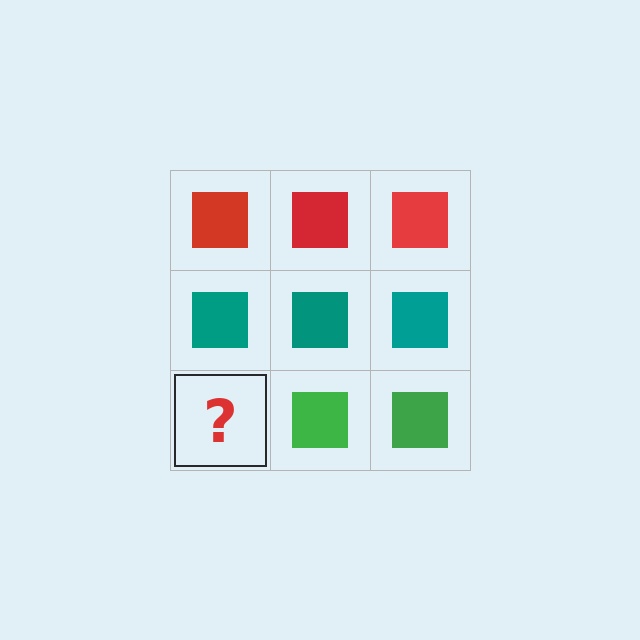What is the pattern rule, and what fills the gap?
The rule is that each row has a consistent color. The gap should be filled with a green square.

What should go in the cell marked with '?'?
The missing cell should contain a green square.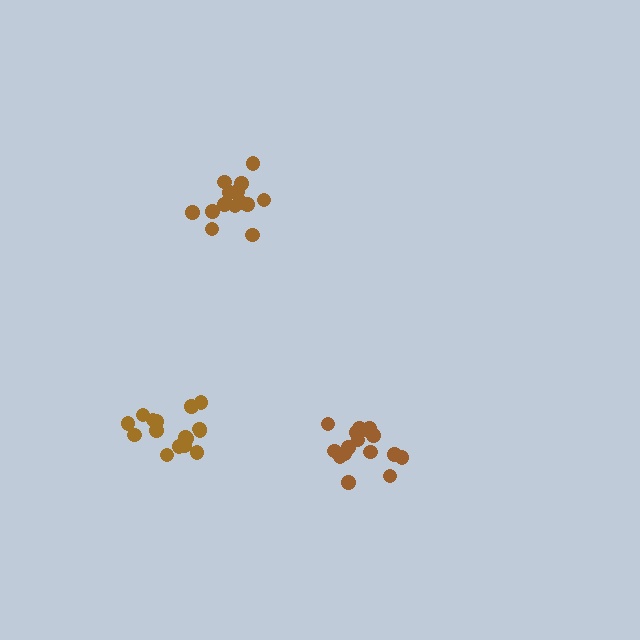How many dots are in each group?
Group 1: 16 dots, Group 2: 14 dots, Group 3: 16 dots (46 total).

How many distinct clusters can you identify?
There are 3 distinct clusters.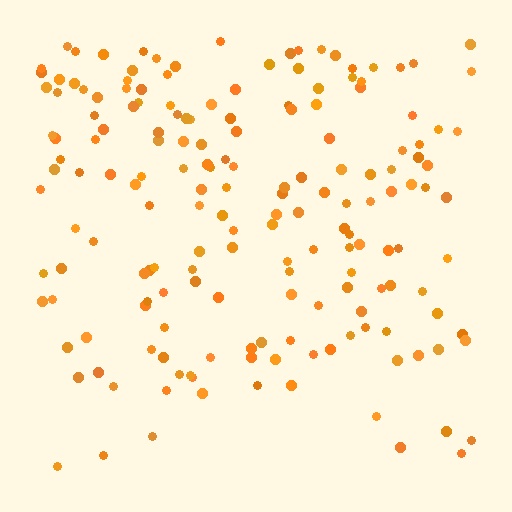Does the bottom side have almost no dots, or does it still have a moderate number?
Still a moderate number, just noticeably fewer than the top.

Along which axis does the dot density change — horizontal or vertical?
Vertical.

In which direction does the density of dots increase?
From bottom to top, with the top side densest.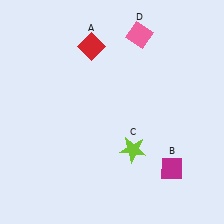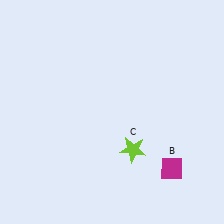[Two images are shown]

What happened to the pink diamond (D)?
The pink diamond (D) was removed in Image 2. It was in the top-right area of Image 1.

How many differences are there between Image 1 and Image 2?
There are 2 differences between the two images.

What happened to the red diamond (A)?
The red diamond (A) was removed in Image 2. It was in the top-left area of Image 1.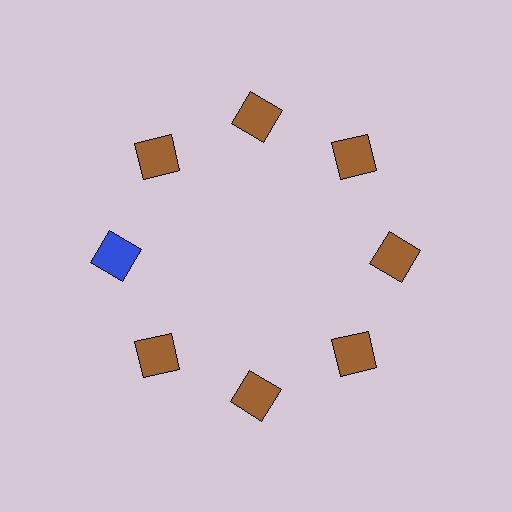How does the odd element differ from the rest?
It has a different color: blue instead of brown.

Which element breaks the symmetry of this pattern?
The blue square at roughly the 9 o'clock position breaks the symmetry. All other shapes are brown squares.